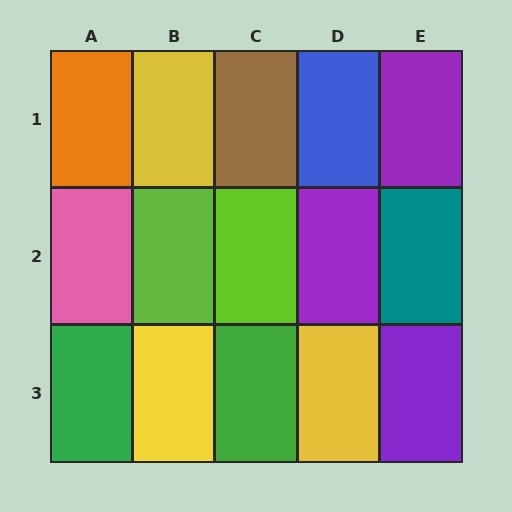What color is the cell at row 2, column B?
Lime.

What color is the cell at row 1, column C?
Brown.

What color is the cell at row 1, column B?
Yellow.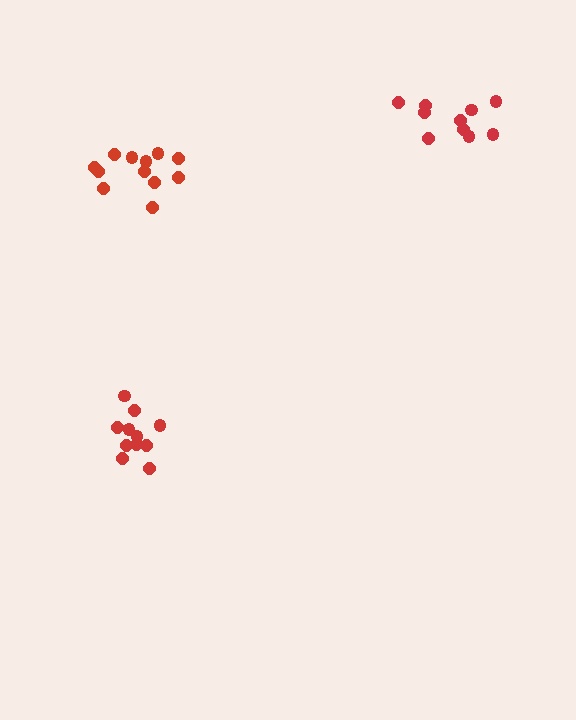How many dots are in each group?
Group 1: 12 dots, Group 2: 10 dots, Group 3: 11 dots (33 total).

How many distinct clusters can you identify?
There are 3 distinct clusters.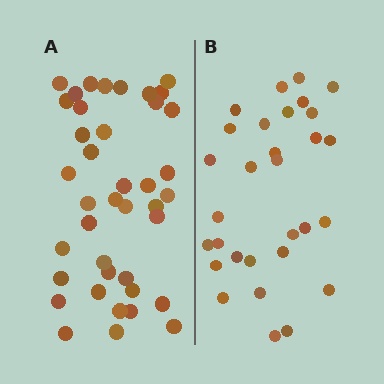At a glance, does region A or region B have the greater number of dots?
Region A (the left region) has more dots.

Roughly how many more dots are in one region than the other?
Region A has roughly 10 or so more dots than region B.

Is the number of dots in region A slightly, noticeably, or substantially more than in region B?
Region A has noticeably more, but not dramatically so. The ratio is roughly 1.3 to 1.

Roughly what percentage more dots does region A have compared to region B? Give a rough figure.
About 35% more.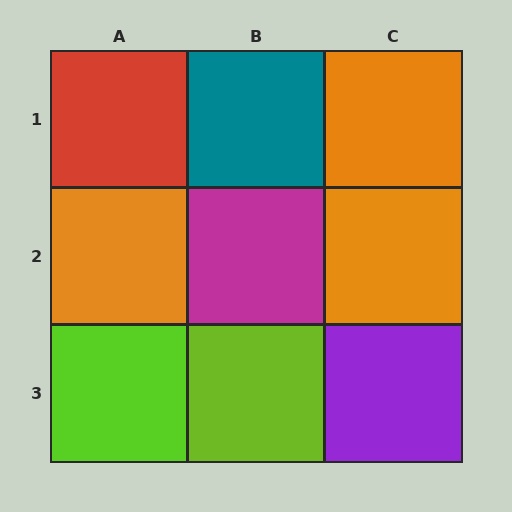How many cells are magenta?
1 cell is magenta.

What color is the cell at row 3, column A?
Lime.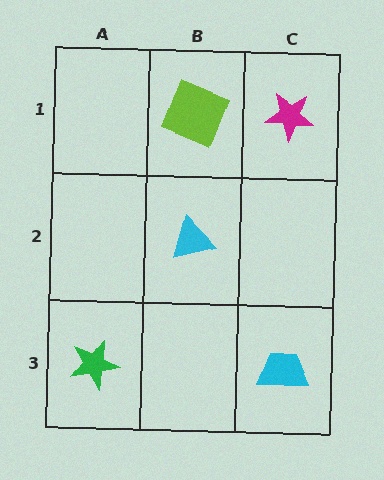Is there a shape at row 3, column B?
No, that cell is empty.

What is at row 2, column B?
A cyan triangle.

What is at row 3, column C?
A cyan trapezoid.